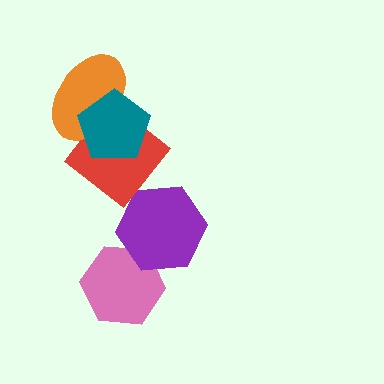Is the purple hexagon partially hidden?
No, no other shape covers it.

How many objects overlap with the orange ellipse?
2 objects overlap with the orange ellipse.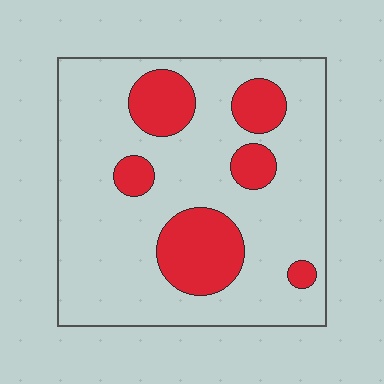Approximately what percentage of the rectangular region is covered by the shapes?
Approximately 20%.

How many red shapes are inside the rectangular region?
6.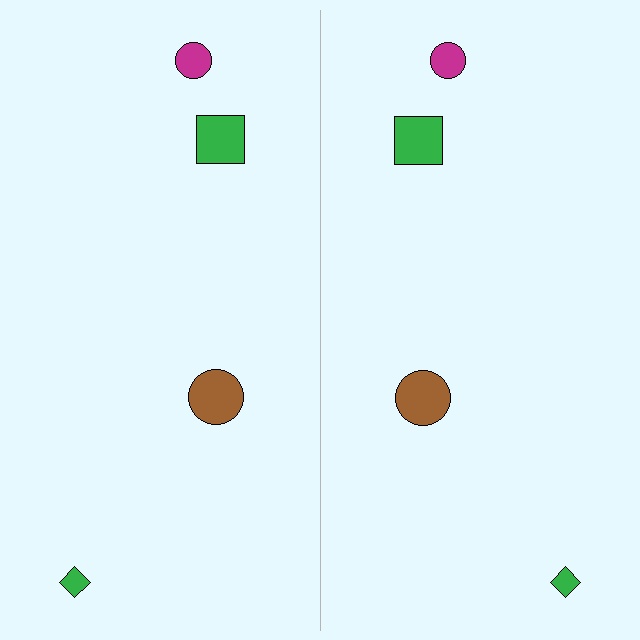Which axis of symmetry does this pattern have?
The pattern has a vertical axis of symmetry running through the center of the image.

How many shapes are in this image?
There are 8 shapes in this image.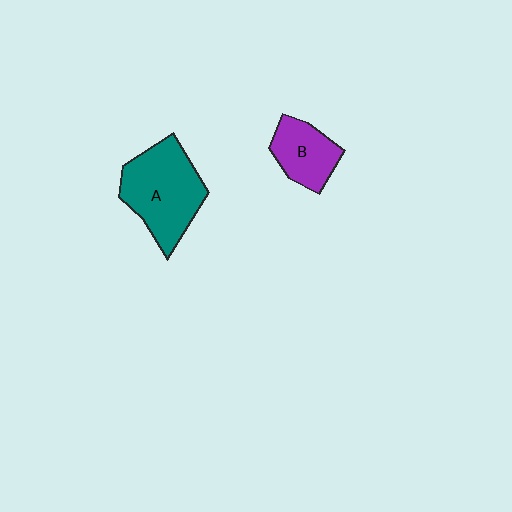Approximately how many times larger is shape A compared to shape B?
Approximately 1.8 times.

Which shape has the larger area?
Shape A (teal).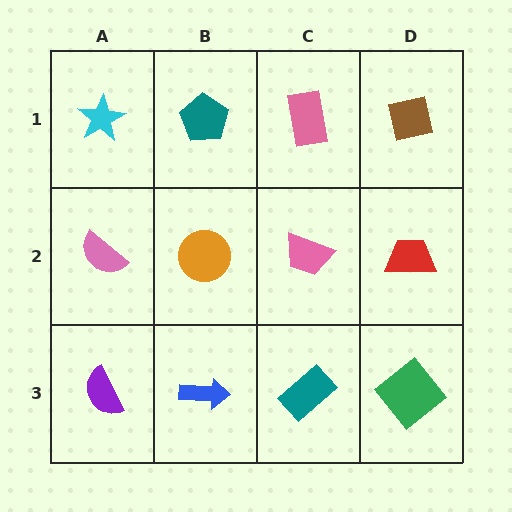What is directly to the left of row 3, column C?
A blue arrow.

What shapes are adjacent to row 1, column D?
A red trapezoid (row 2, column D), a pink rectangle (row 1, column C).